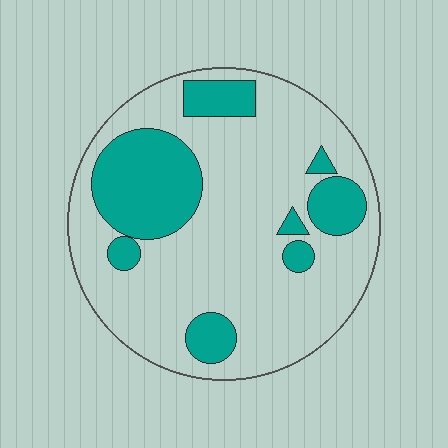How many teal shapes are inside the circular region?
8.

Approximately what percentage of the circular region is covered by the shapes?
Approximately 25%.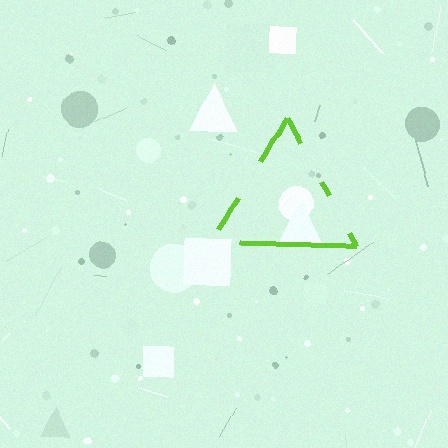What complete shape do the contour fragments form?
The contour fragments form a triangle.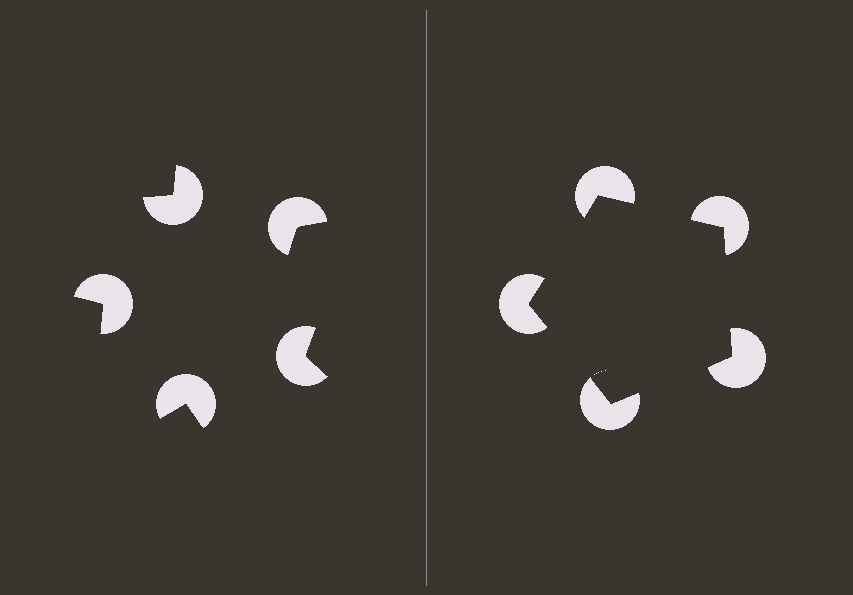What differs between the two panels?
The pac-man discs are positioned identically on both sides; only the wedge orientations differ. On the right they align to a pentagon; on the left they are misaligned.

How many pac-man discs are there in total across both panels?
10 — 5 on each side.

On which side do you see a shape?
An illusory pentagon appears on the right side. On the left side the wedge cuts are rotated, so no coherent shape forms.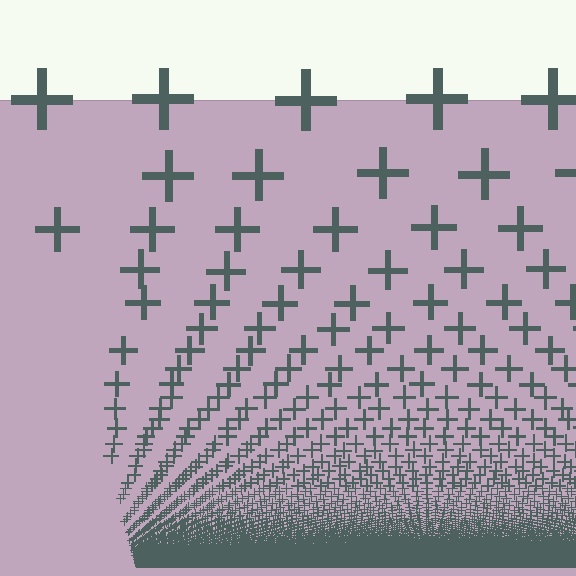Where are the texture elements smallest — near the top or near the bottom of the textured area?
Near the bottom.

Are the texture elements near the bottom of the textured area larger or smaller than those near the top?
Smaller. The gradient is inverted — elements near the bottom are smaller and denser.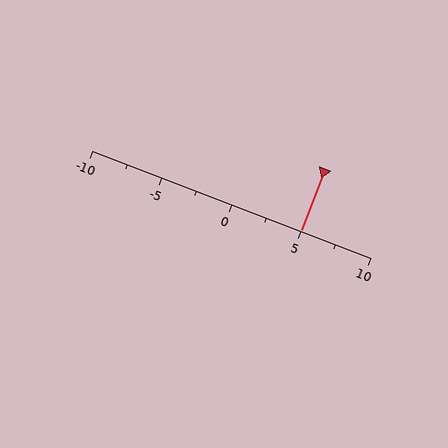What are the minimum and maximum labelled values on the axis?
The axis runs from -10 to 10.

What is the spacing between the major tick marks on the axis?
The major ticks are spaced 5 apart.